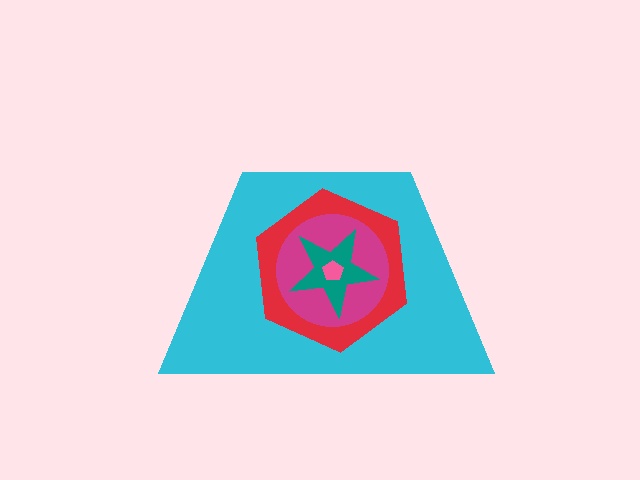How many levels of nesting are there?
5.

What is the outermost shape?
The cyan trapezoid.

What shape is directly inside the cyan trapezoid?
The red hexagon.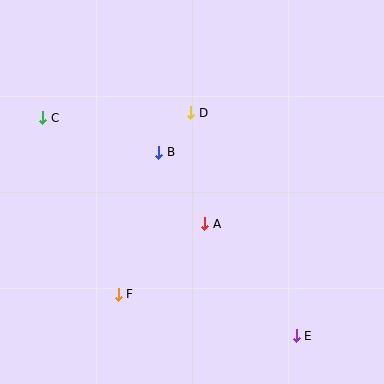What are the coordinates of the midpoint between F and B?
The midpoint between F and B is at (139, 223).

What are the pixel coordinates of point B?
Point B is at (159, 152).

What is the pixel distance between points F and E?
The distance between F and E is 183 pixels.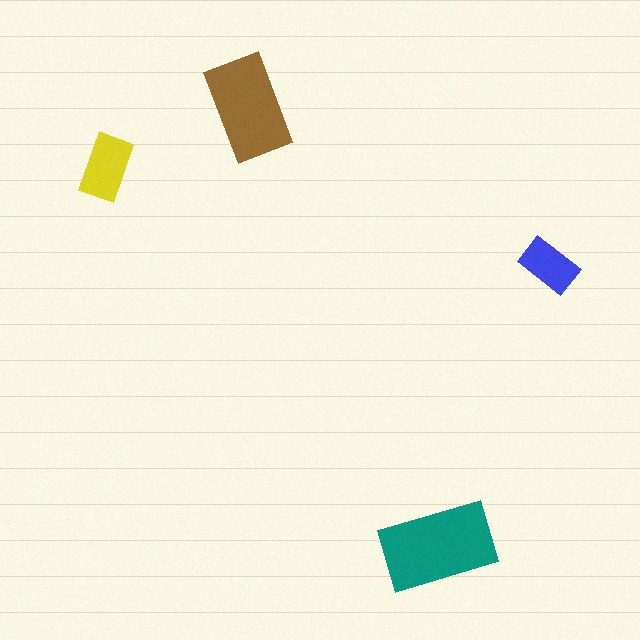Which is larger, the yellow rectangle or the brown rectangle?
The brown one.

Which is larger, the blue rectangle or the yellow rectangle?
The yellow one.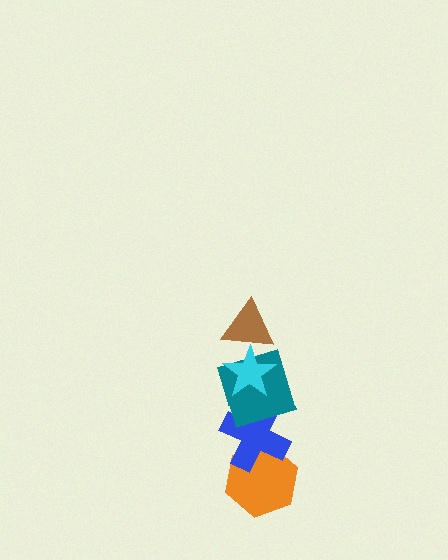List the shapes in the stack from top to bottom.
From top to bottom: the brown triangle, the cyan star, the teal square, the blue cross, the orange hexagon.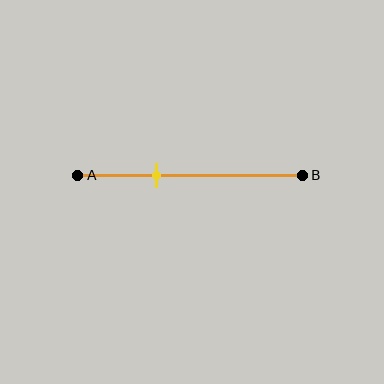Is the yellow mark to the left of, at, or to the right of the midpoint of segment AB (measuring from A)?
The yellow mark is to the left of the midpoint of segment AB.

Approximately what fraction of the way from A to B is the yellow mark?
The yellow mark is approximately 35% of the way from A to B.